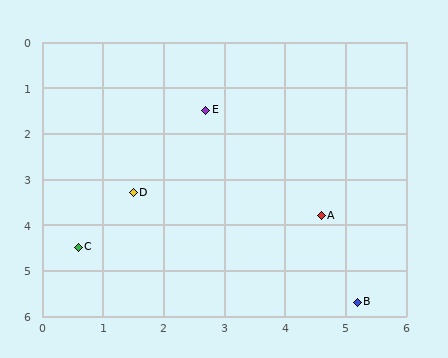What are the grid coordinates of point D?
Point D is at approximately (1.5, 3.3).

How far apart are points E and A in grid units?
Points E and A are about 3.0 grid units apart.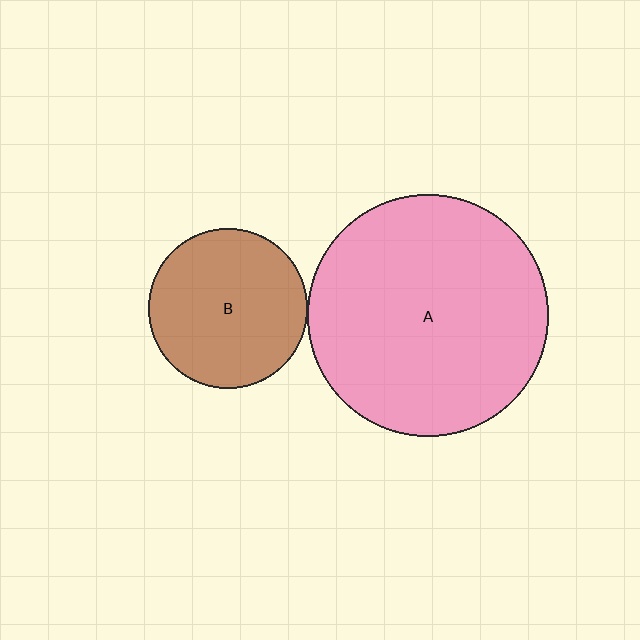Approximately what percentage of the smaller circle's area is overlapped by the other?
Approximately 5%.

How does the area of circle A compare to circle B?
Approximately 2.3 times.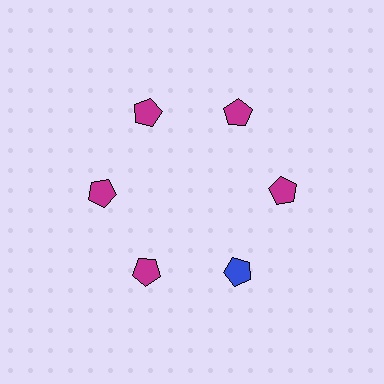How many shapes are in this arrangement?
There are 6 shapes arranged in a ring pattern.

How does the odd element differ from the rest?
It has a different color: blue instead of magenta.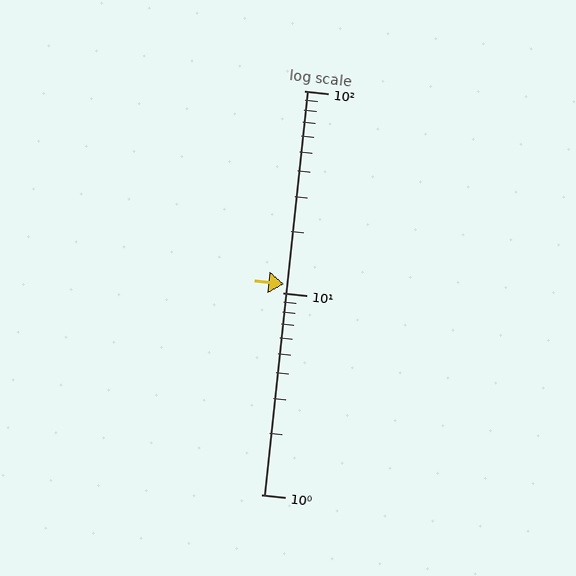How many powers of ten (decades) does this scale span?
The scale spans 2 decades, from 1 to 100.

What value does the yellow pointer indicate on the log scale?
The pointer indicates approximately 11.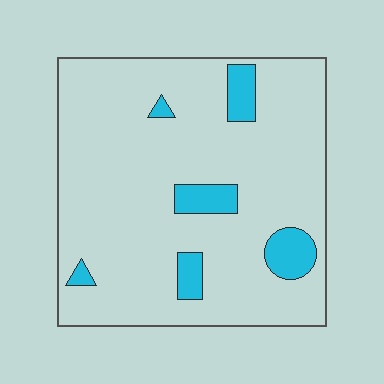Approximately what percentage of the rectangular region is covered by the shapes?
Approximately 10%.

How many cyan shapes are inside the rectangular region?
6.